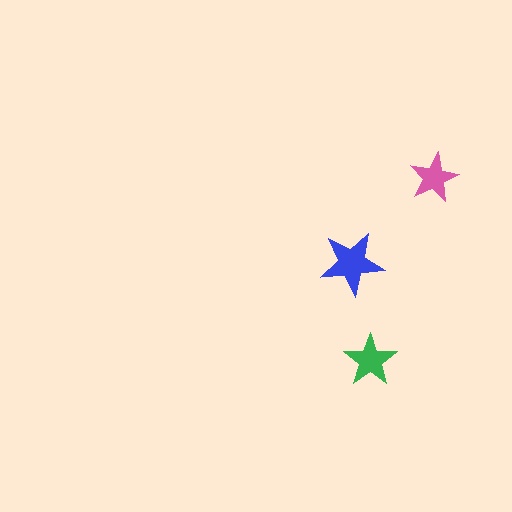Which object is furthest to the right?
The pink star is rightmost.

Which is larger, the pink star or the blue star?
The blue one.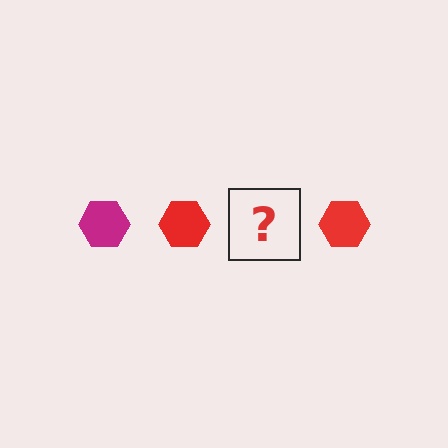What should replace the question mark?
The question mark should be replaced with a magenta hexagon.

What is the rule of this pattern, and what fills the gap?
The rule is that the pattern cycles through magenta, red hexagons. The gap should be filled with a magenta hexagon.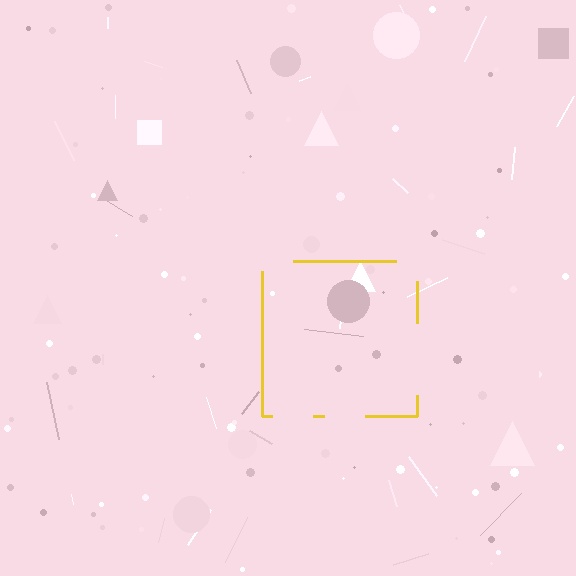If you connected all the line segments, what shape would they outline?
They would outline a square.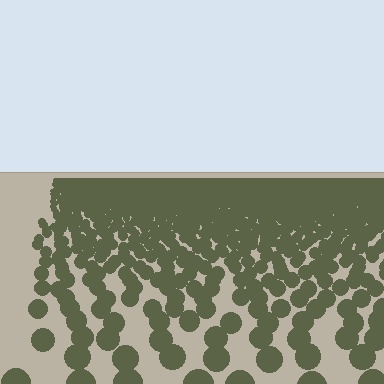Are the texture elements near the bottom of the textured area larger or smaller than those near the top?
Larger. Near the bottom, elements are closer to the viewer and appear at a bigger on-screen size.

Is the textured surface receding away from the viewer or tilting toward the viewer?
The surface is receding away from the viewer. Texture elements get smaller and denser toward the top.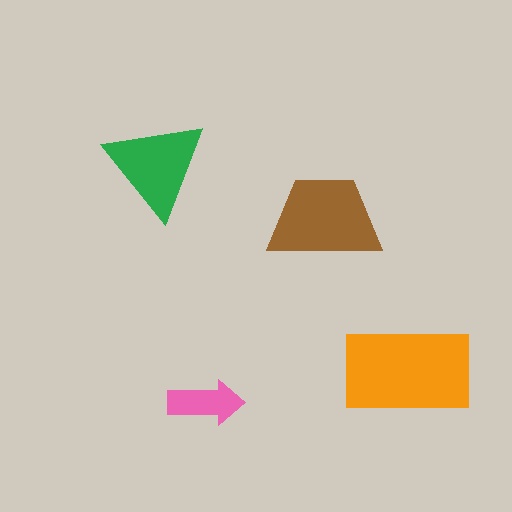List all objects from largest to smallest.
The orange rectangle, the brown trapezoid, the green triangle, the pink arrow.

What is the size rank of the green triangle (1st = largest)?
3rd.